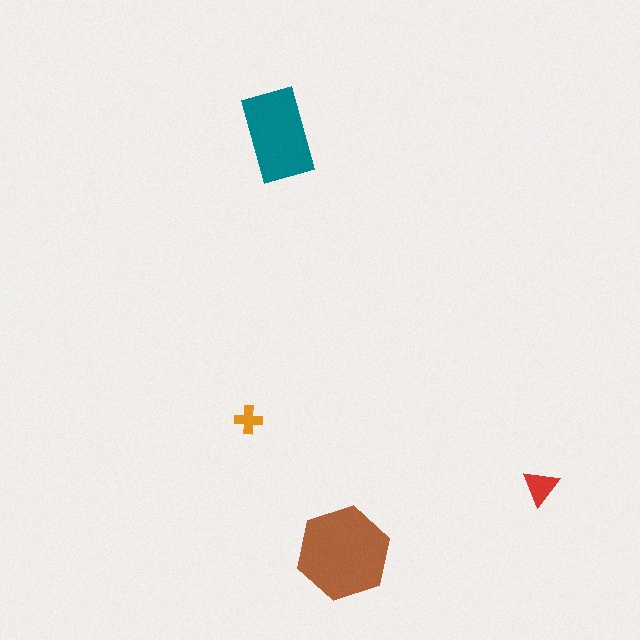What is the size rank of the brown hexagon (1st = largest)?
1st.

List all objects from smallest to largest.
The orange cross, the red triangle, the teal rectangle, the brown hexagon.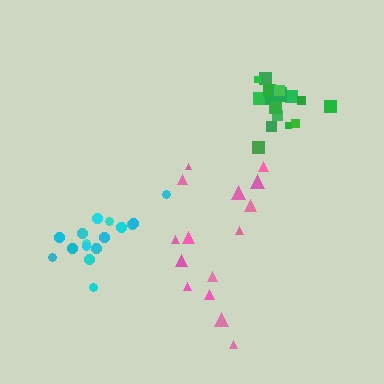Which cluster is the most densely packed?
Green.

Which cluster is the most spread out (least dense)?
Pink.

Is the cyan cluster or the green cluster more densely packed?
Green.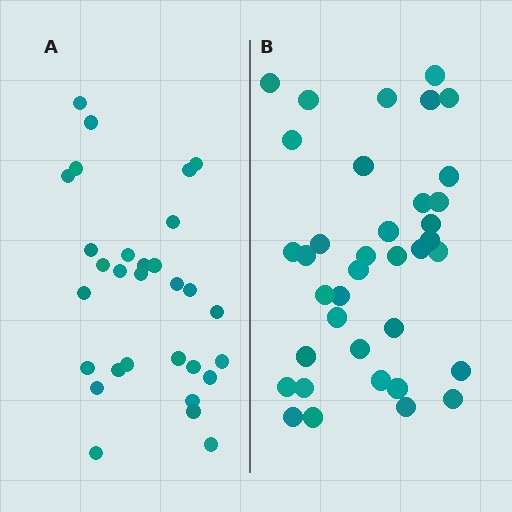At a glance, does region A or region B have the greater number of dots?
Region B (the right region) has more dots.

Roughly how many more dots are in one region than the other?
Region B has roughly 8 or so more dots than region A.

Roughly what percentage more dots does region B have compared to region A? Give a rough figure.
About 25% more.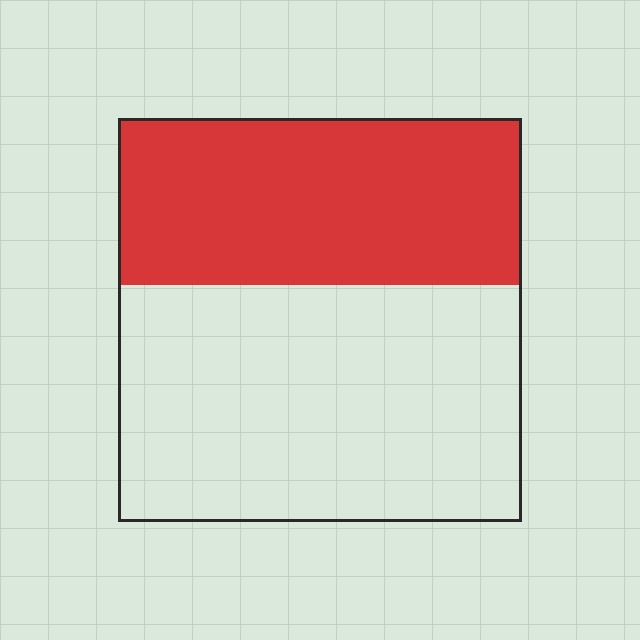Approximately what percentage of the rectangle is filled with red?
Approximately 40%.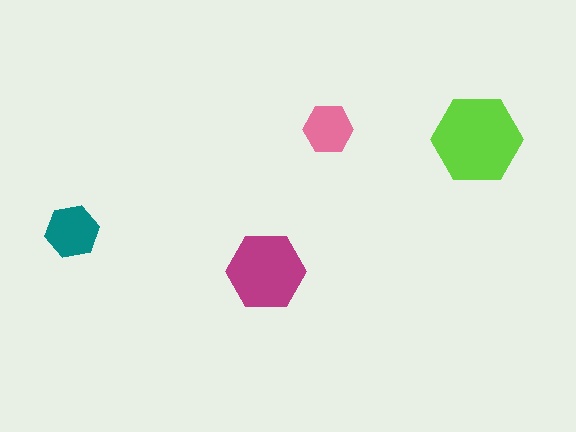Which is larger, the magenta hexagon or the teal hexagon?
The magenta one.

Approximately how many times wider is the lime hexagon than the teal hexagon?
About 1.5 times wider.